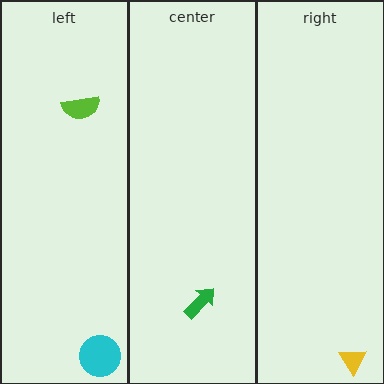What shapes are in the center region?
The green arrow.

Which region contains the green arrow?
The center region.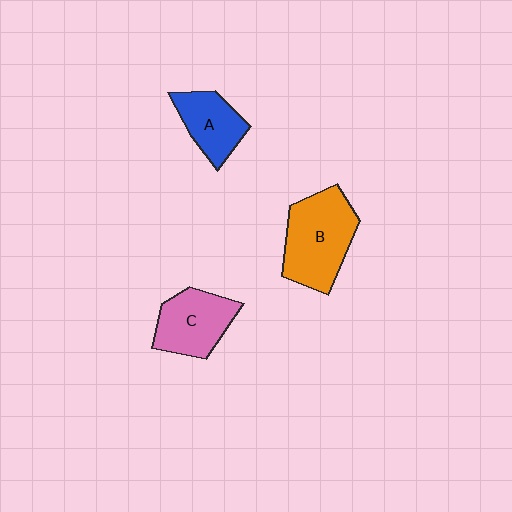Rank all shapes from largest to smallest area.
From largest to smallest: B (orange), C (pink), A (blue).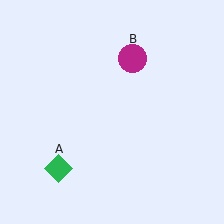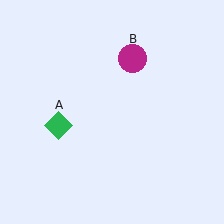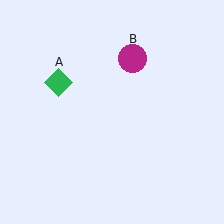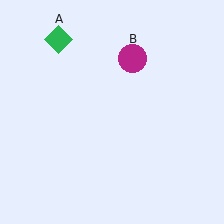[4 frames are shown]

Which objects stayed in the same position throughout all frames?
Magenta circle (object B) remained stationary.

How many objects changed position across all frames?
1 object changed position: green diamond (object A).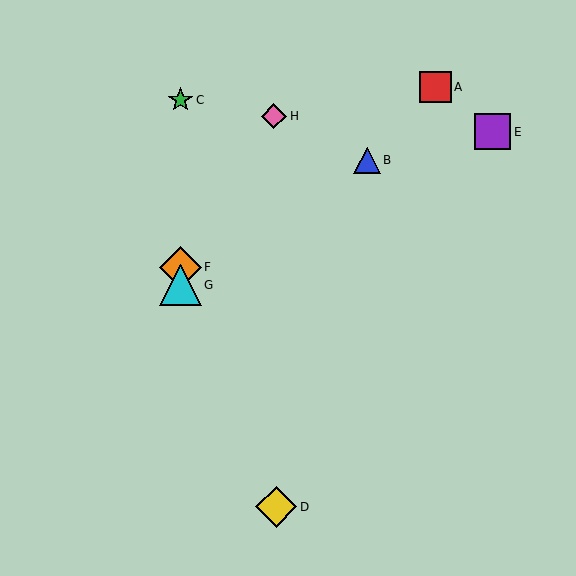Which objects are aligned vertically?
Objects C, F, G are aligned vertically.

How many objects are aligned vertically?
3 objects (C, F, G) are aligned vertically.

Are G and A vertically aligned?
No, G is at x≈181 and A is at x≈435.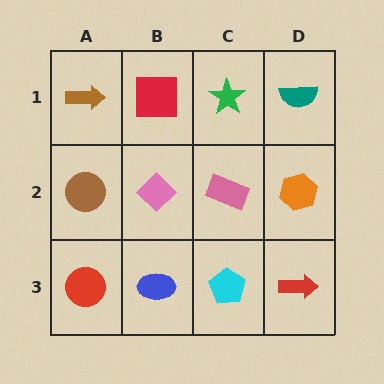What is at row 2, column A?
A brown circle.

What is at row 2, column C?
A pink rectangle.